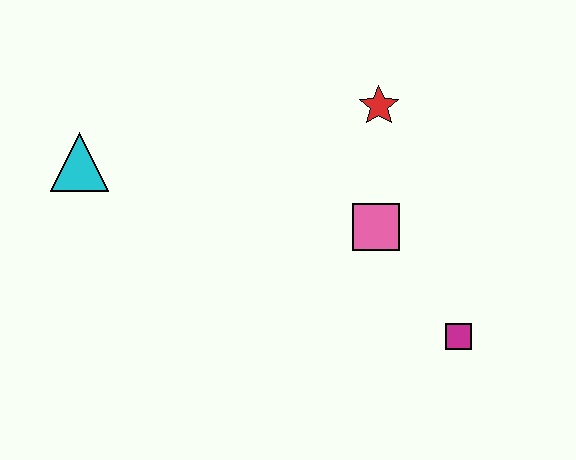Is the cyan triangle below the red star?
Yes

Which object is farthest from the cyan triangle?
The magenta square is farthest from the cyan triangle.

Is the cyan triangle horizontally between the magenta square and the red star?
No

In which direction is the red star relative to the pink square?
The red star is above the pink square.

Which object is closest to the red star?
The pink square is closest to the red star.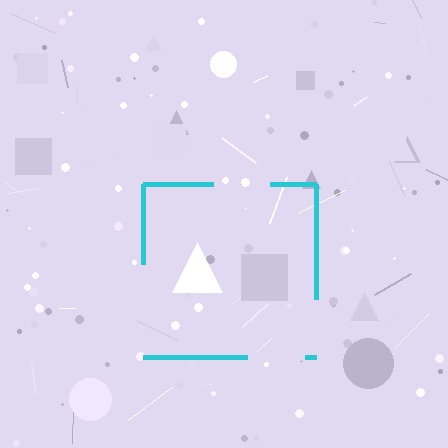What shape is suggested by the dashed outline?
The dashed outline suggests a square.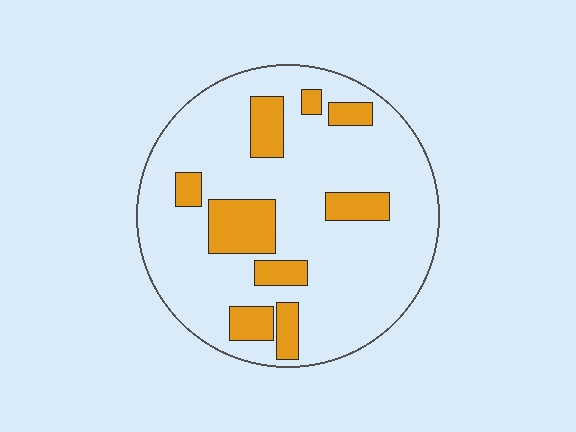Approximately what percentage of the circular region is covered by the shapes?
Approximately 20%.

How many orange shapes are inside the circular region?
9.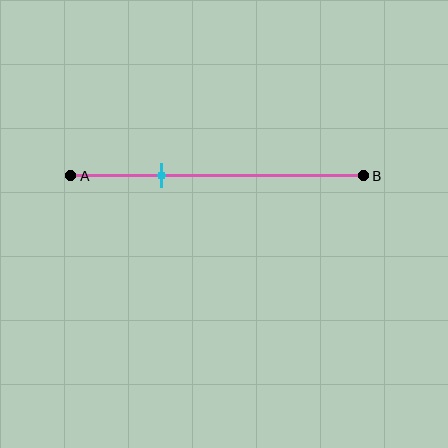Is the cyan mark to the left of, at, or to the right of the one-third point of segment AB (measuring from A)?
The cyan mark is approximately at the one-third point of segment AB.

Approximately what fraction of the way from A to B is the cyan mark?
The cyan mark is approximately 30% of the way from A to B.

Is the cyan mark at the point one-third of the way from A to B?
Yes, the mark is approximately at the one-third point.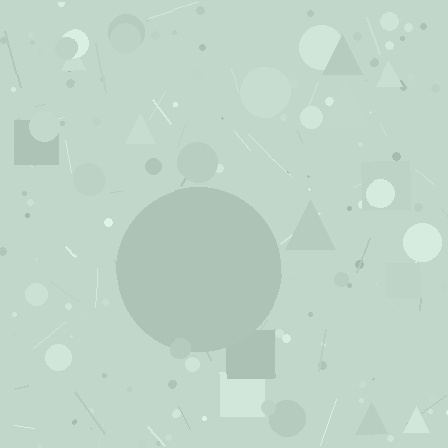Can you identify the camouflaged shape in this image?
The camouflaged shape is a circle.